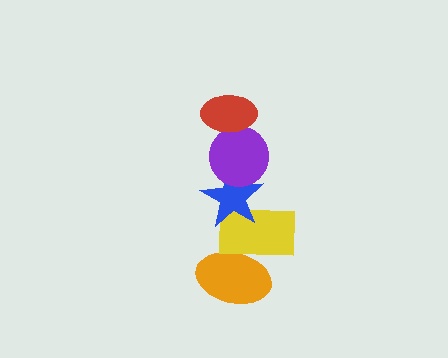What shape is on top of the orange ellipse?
The yellow rectangle is on top of the orange ellipse.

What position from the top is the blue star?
The blue star is 3rd from the top.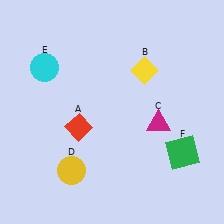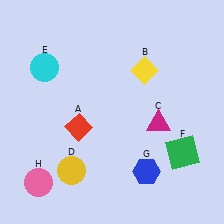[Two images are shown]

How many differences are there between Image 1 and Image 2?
There are 2 differences between the two images.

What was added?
A blue hexagon (G), a pink circle (H) were added in Image 2.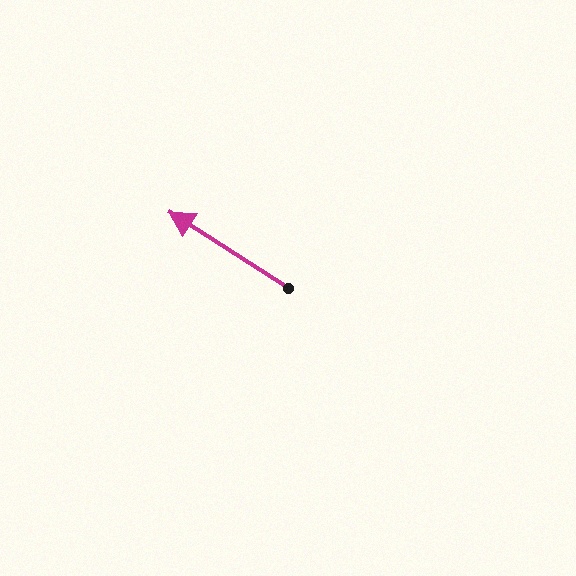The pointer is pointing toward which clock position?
Roughly 10 o'clock.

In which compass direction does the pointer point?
Northwest.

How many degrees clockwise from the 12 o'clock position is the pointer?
Approximately 303 degrees.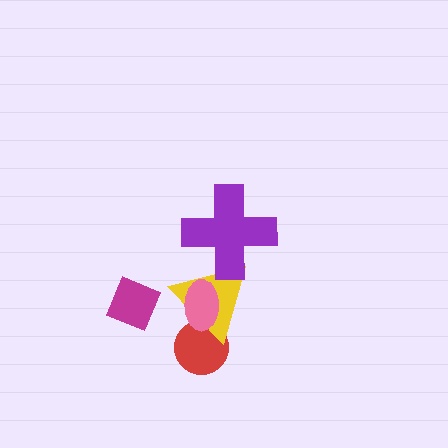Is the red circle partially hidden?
Yes, it is partially covered by another shape.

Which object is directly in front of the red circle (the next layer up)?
The yellow triangle is directly in front of the red circle.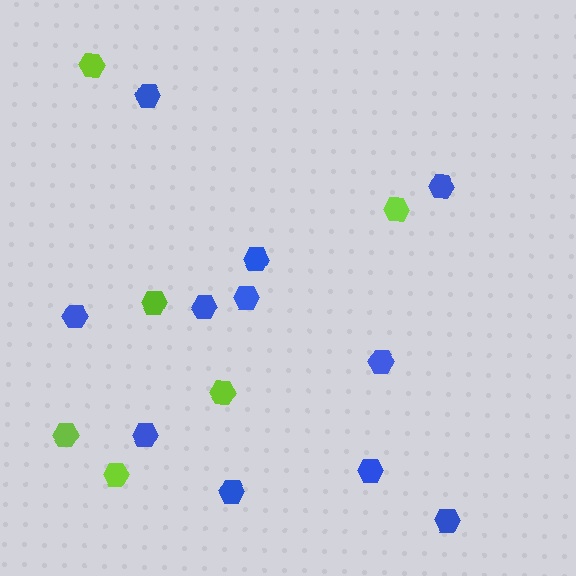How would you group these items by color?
There are 2 groups: one group of blue hexagons (11) and one group of lime hexagons (6).